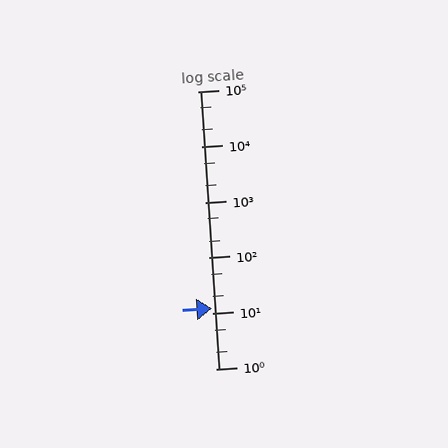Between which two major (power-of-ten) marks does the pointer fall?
The pointer is between 10 and 100.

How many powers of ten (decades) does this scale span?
The scale spans 5 decades, from 1 to 100000.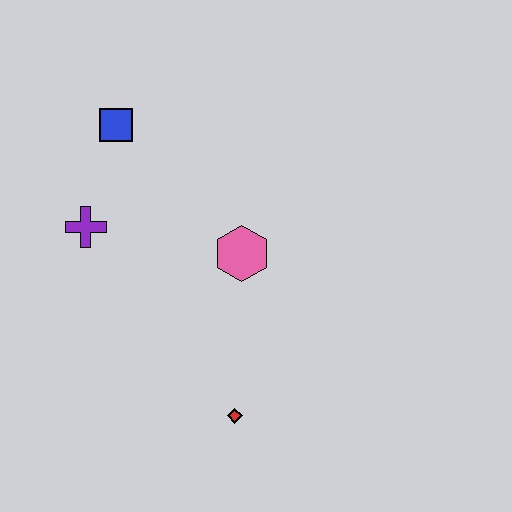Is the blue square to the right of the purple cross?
Yes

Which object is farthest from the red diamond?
The blue square is farthest from the red diamond.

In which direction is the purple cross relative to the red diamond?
The purple cross is above the red diamond.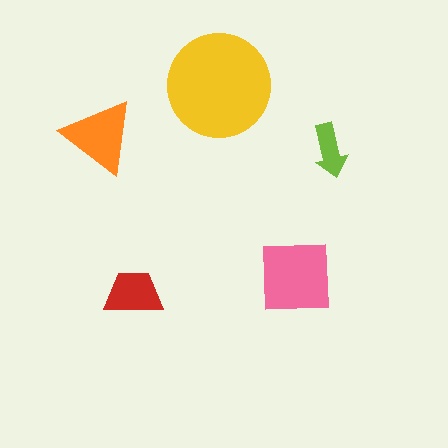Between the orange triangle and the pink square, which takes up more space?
The pink square.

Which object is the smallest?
The lime arrow.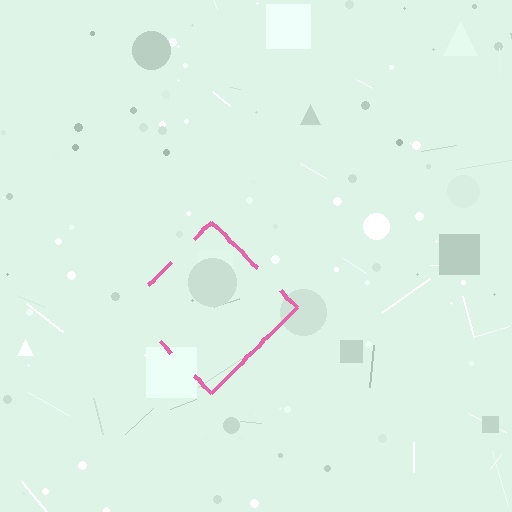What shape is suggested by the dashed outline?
The dashed outline suggests a diamond.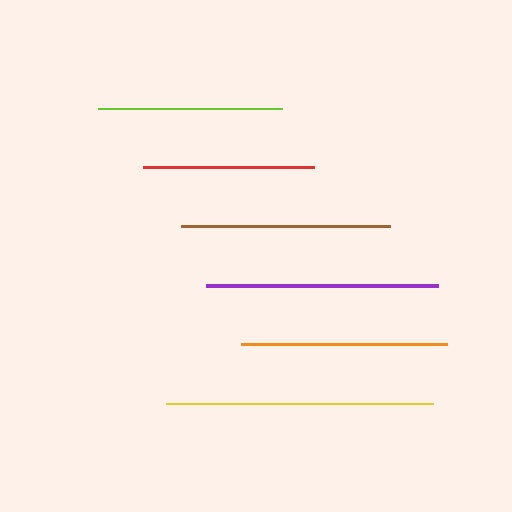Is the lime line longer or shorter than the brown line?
The brown line is longer than the lime line.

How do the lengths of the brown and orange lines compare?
The brown and orange lines are approximately the same length.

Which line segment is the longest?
The yellow line is the longest at approximately 266 pixels.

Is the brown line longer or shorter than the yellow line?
The yellow line is longer than the brown line.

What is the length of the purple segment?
The purple segment is approximately 233 pixels long.